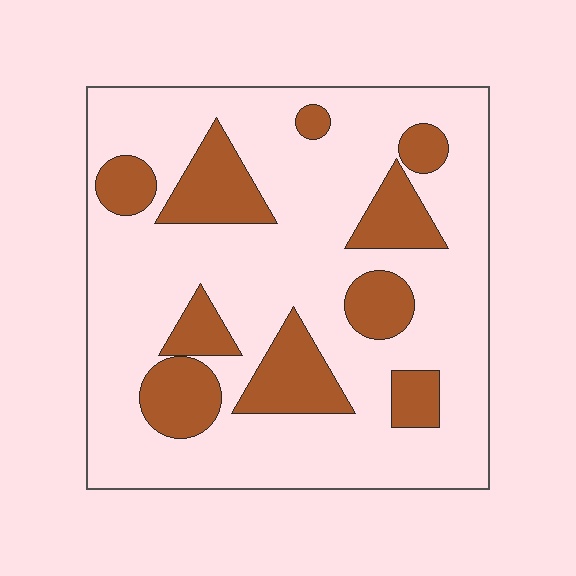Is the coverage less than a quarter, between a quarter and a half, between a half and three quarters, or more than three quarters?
Less than a quarter.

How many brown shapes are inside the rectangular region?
10.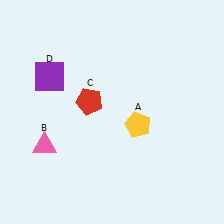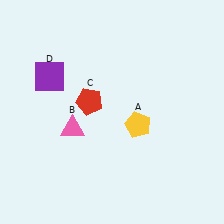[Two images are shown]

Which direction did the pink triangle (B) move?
The pink triangle (B) moved right.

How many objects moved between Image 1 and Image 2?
1 object moved between the two images.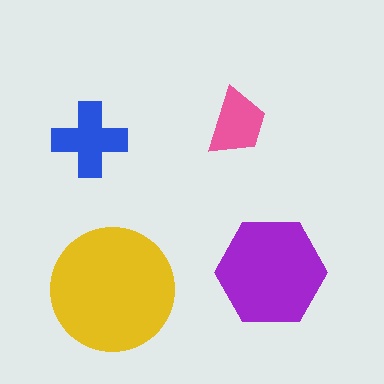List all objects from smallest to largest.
The pink trapezoid, the blue cross, the purple hexagon, the yellow circle.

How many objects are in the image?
There are 4 objects in the image.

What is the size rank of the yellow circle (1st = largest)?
1st.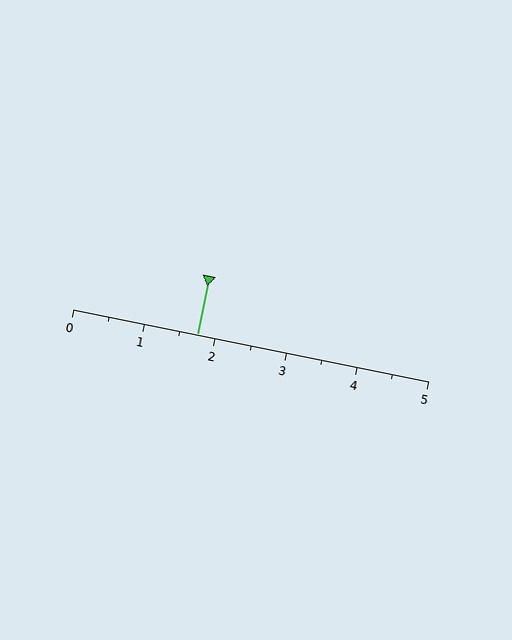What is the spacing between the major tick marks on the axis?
The major ticks are spaced 1 apart.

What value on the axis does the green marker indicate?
The marker indicates approximately 1.8.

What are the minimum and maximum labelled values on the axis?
The axis runs from 0 to 5.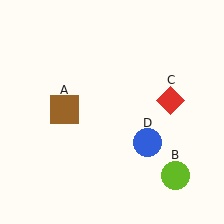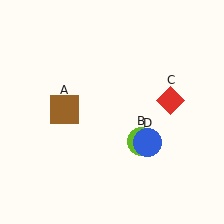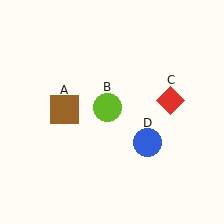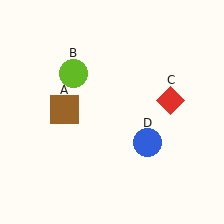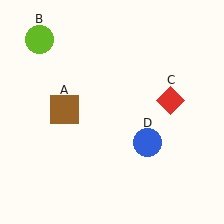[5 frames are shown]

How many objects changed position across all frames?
1 object changed position: lime circle (object B).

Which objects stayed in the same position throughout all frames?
Brown square (object A) and red diamond (object C) and blue circle (object D) remained stationary.